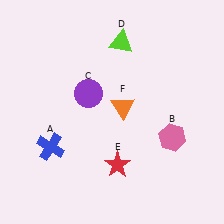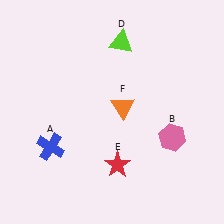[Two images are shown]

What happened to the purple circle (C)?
The purple circle (C) was removed in Image 2. It was in the top-left area of Image 1.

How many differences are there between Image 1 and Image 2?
There is 1 difference between the two images.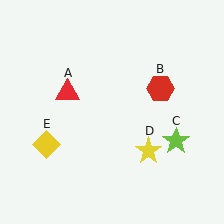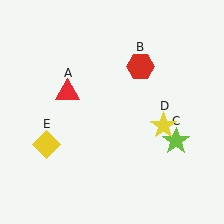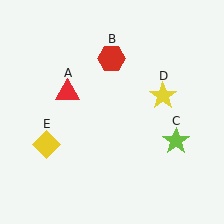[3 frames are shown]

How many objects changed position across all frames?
2 objects changed position: red hexagon (object B), yellow star (object D).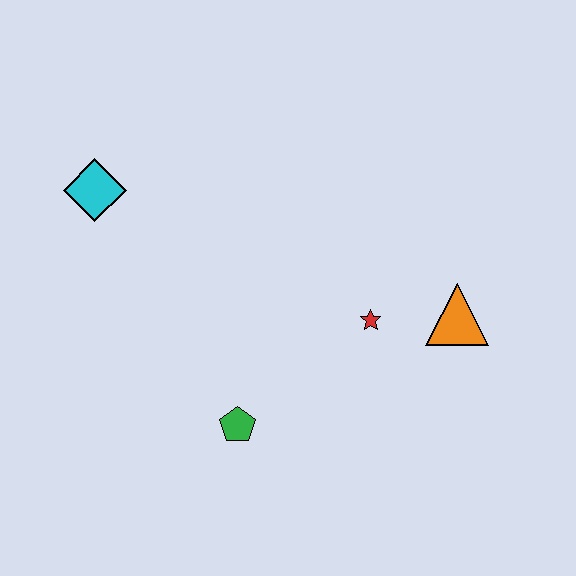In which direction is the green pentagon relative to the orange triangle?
The green pentagon is to the left of the orange triangle.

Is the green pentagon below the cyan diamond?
Yes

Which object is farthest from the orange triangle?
The cyan diamond is farthest from the orange triangle.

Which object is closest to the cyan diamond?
The green pentagon is closest to the cyan diamond.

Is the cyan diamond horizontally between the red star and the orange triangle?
No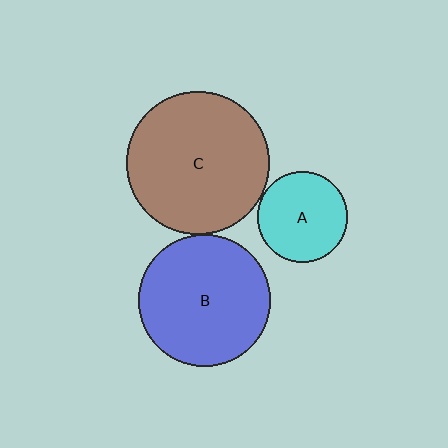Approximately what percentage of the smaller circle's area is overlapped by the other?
Approximately 5%.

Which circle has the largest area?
Circle C (brown).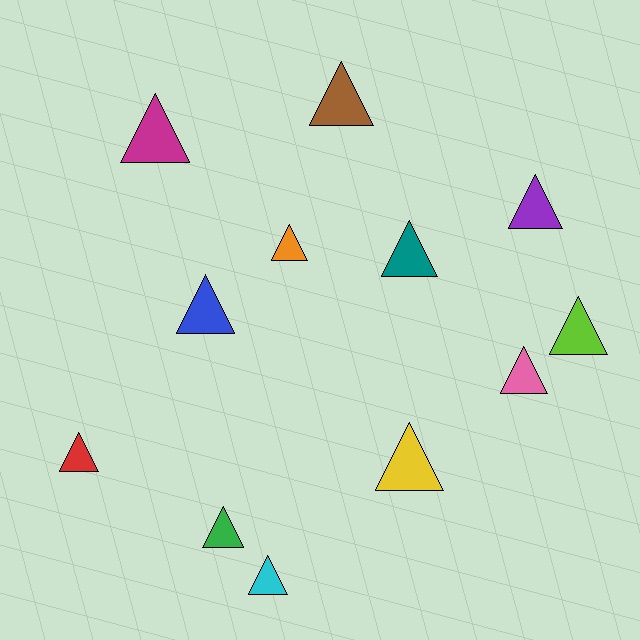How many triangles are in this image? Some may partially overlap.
There are 12 triangles.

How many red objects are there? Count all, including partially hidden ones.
There is 1 red object.